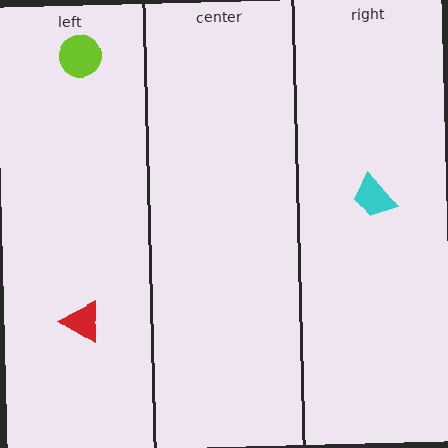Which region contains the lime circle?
The left region.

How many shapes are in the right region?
1.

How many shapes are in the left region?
2.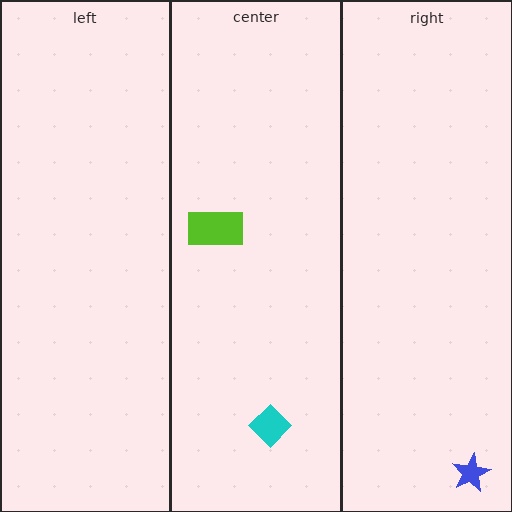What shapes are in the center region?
The cyan diamond, the lime rectangle.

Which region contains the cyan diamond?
The center region.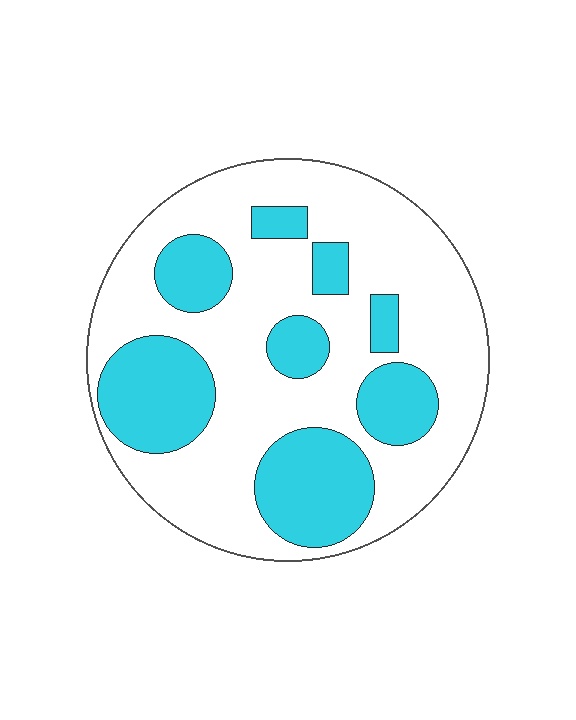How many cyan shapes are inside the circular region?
8.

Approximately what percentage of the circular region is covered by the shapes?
Approximately 35%.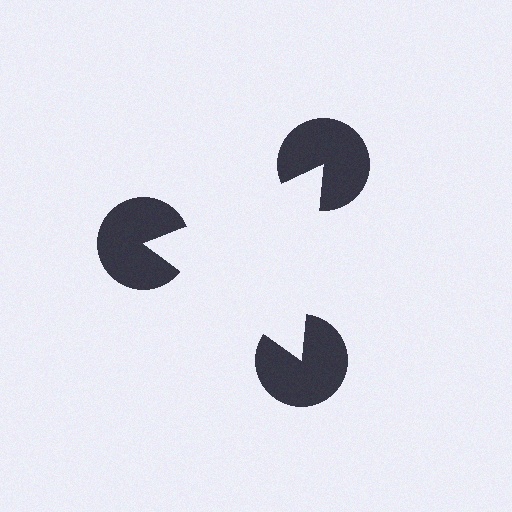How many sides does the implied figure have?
3 sides.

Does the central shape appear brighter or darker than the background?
It typically appears slightly brighter than the background, even though no actual brightness change is drawn.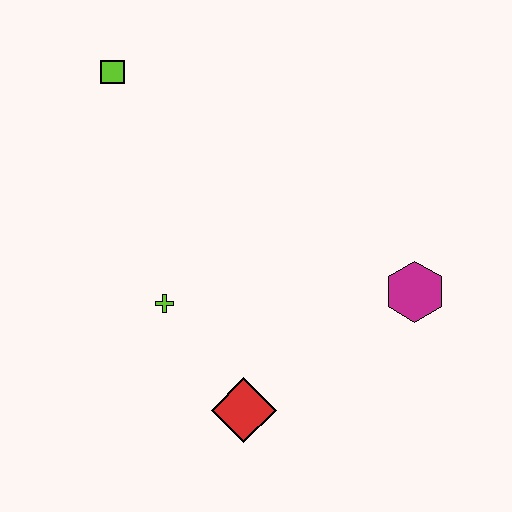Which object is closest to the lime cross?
The red diamond is closest to the lime cross.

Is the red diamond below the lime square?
Yes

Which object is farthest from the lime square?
The magenta hexagon is farthest from the lime square.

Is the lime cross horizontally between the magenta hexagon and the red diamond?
No